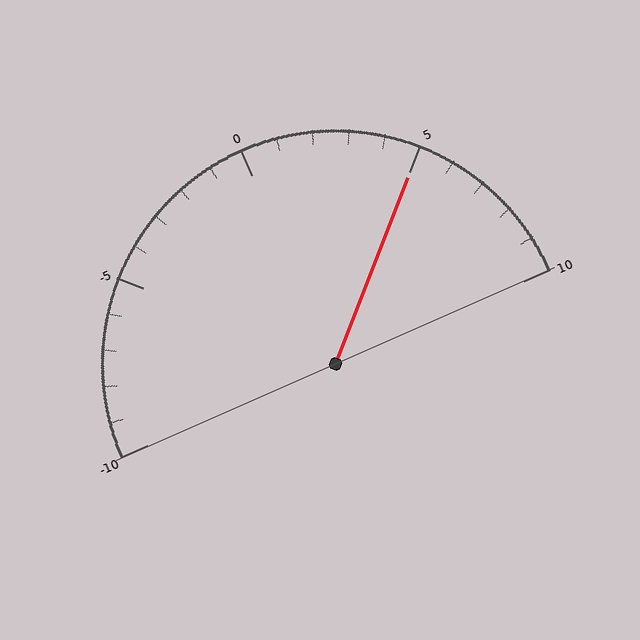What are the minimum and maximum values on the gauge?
The gauge ranges from -10 to 10.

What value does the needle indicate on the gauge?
The needle indicates approximately 5.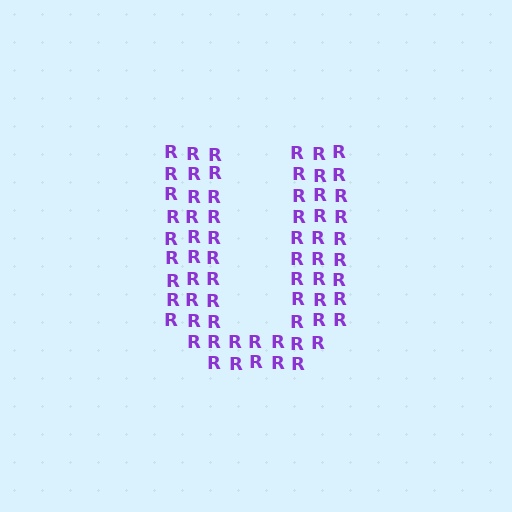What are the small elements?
The small elements are letter R's.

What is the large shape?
The large shape is the letter U.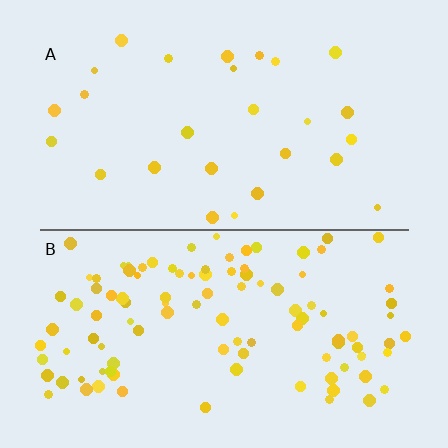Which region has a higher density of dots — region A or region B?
B (the bottom).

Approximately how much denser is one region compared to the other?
Approximately 4.0× — region B over region A.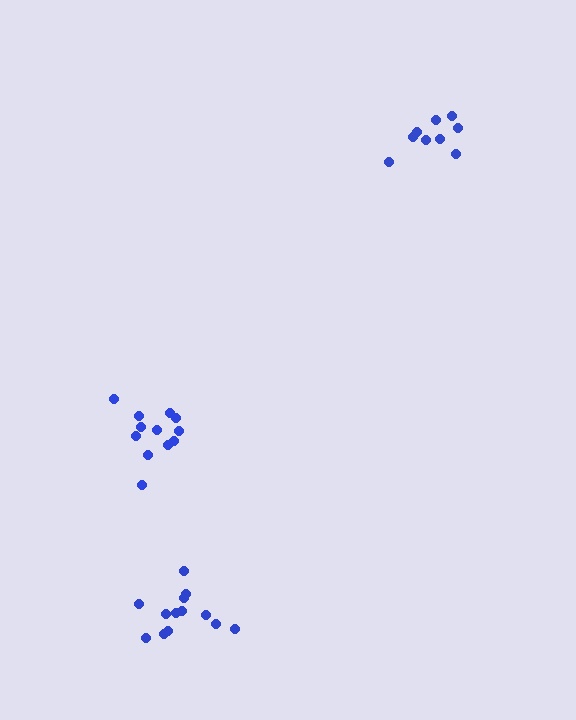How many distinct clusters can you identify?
There are 3 distinct clusters.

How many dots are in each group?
Group 1: 9 dots, Group 2: 12 dots, Group 3: 13 dots (34 total).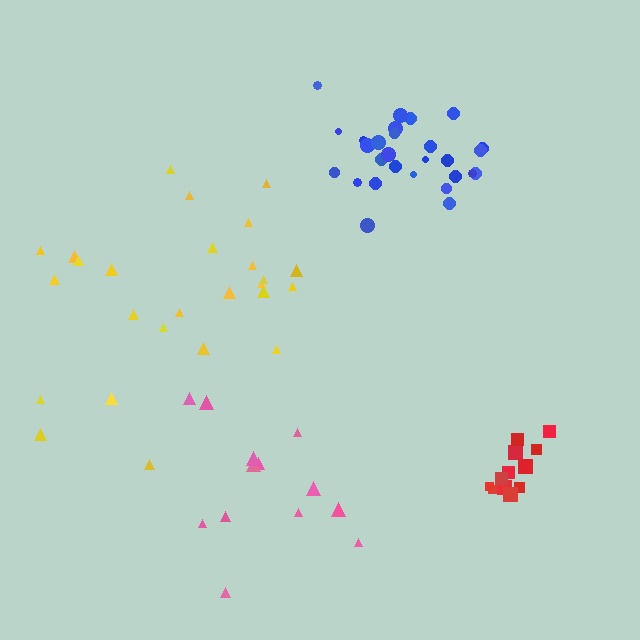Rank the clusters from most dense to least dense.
red, blue, yellow, pink.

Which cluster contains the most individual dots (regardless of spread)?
Blue (28).